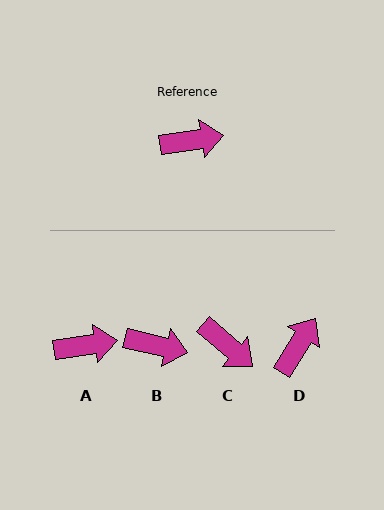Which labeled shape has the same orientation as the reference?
A.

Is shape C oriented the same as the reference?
No, it is off by about 49 degrees.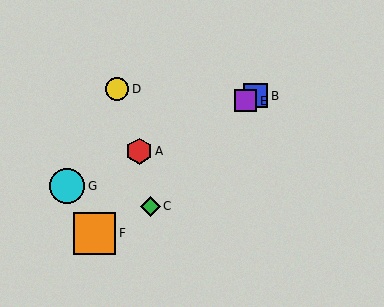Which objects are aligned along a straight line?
Objects A, B, E, G are aligned along a straight line.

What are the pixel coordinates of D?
Object D is at (117, 89).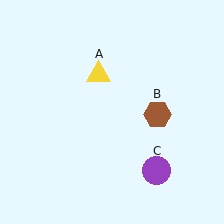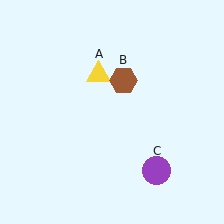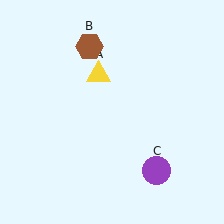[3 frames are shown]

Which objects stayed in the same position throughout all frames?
Yellow triangle (object A) and purple circle (object C) remained stationary.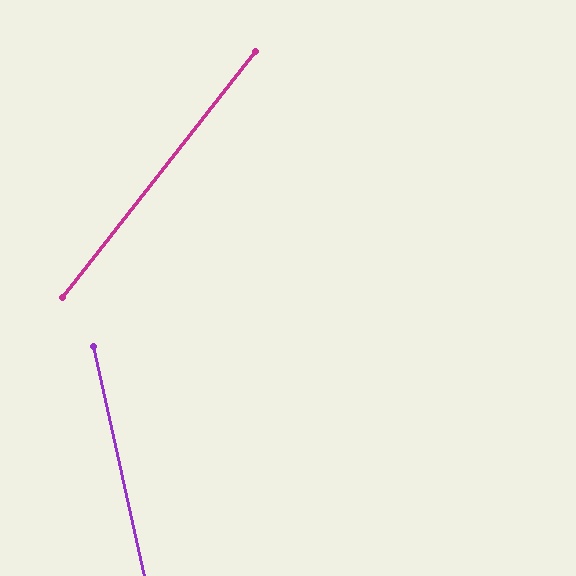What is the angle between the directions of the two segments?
Approximately 51 degrees.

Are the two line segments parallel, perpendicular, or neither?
Neither parallel nor perpendicular — they differ by about 51°.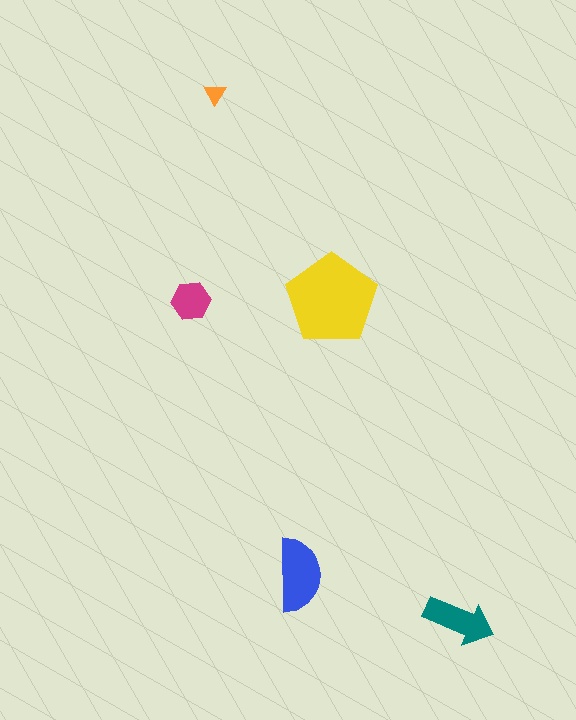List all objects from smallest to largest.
The orange triangle, the magenta hexagon, the teal arrow, the blue semicircle, the yellow pentagon.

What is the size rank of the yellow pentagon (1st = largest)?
1st.